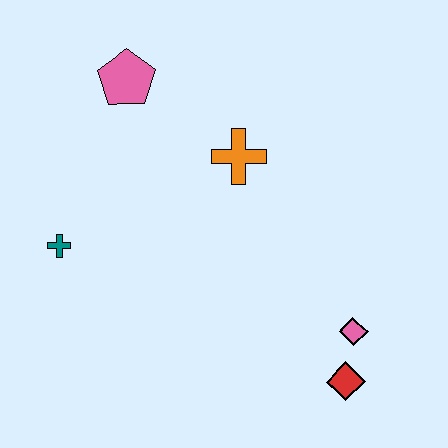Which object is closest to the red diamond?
The pink diamond is closest to the red diamond.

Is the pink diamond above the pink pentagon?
No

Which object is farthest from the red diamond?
The pink pentagon is farthest from the red diamond.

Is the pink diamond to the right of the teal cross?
Yes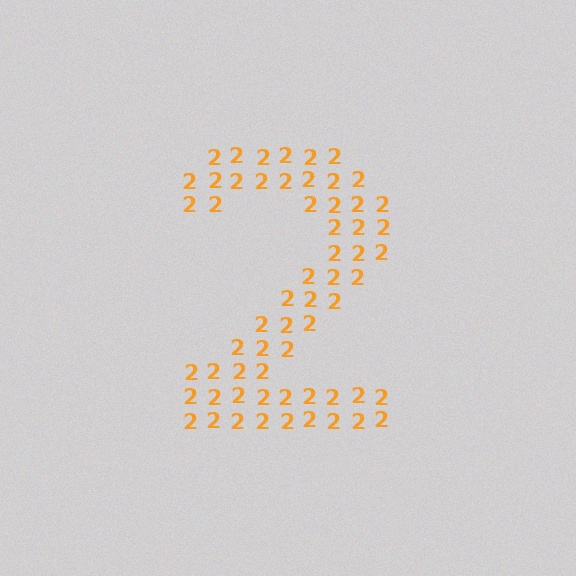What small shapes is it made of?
It is made of small digit 2's.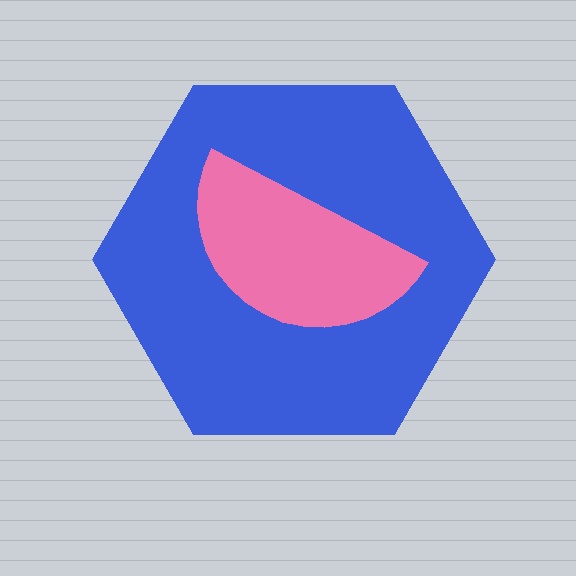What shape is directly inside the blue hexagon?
The pink semicircle.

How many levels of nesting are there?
2.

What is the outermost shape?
The blue hexagon.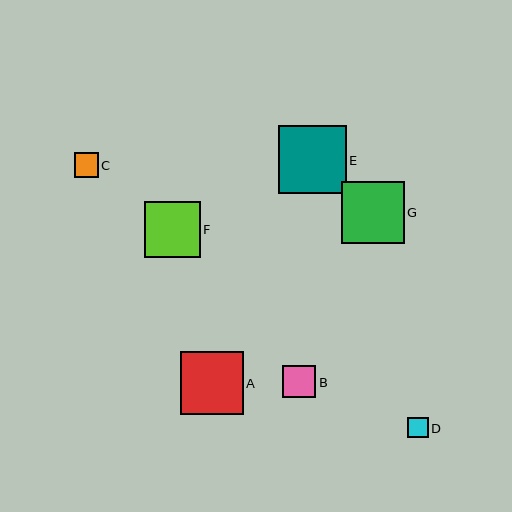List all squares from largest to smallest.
From largest to smallest: E, A, G, F, B, C, D.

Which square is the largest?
Square E is the largest with a size of approximately 67 pixels.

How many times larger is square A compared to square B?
Square A is approximately 1.9 times the size of square B.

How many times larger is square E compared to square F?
Square E is approximately 1.2 times the size of square F.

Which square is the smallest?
Square D is the smallest with a size of approximately 21 pixels.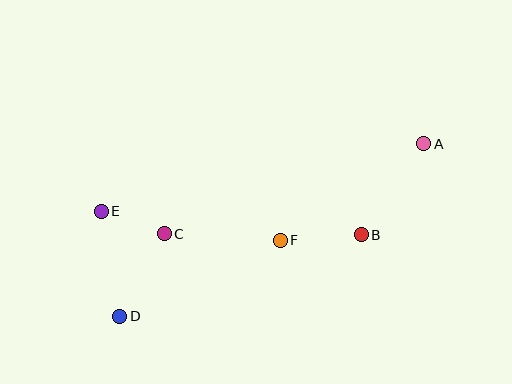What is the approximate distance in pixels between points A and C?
The distance between A and C is approximately 275 pixels.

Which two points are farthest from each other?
Points A and D are farthest from each other.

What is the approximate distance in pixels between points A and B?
The distance between A and B is approximately 110 pixels.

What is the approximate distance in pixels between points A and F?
The distance between A and F is approximately 173 pixels.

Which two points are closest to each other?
Points C and E are closest to each other.